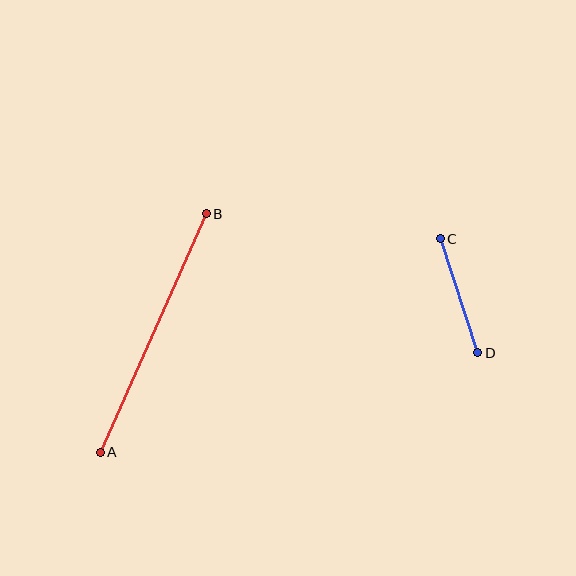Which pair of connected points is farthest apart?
Points A and B are farthest apart.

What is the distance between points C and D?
The distance is approximately 120 pixels.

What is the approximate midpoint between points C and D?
The midpoint is at approximately (459, 296) pixels.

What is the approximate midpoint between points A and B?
The midpoint is at approximately (153, 333) pixels.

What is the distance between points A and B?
The distance is approximately 261 pixels.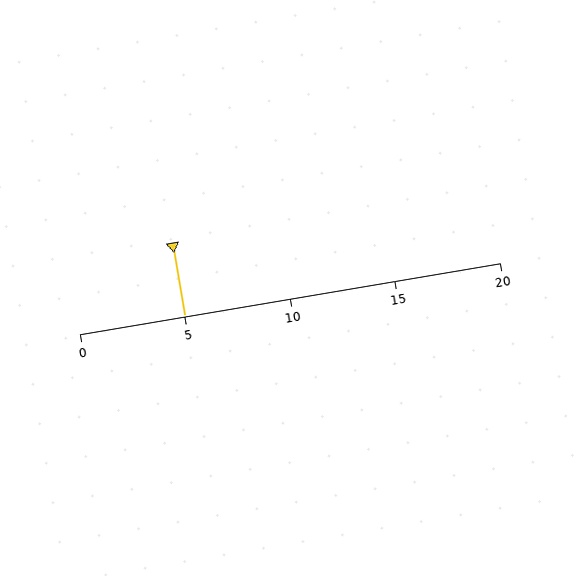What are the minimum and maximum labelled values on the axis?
The axis runs from 0 to 20.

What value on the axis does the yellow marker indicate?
The marker indicates approximately 5.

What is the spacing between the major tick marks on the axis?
The major ticks are spaced 5 apart.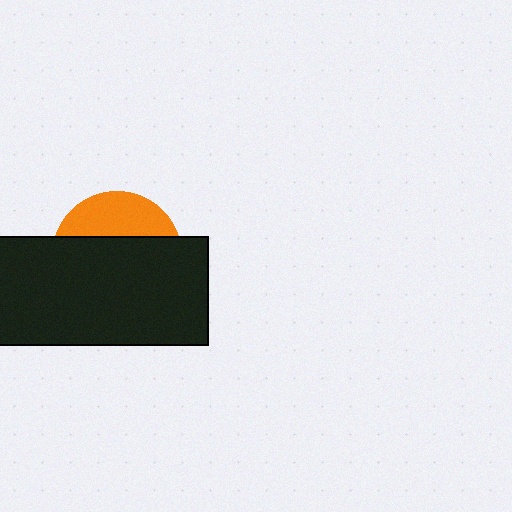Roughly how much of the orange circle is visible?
A small part of it is visible (roughly 31%).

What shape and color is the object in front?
The object in front is a black rectangle.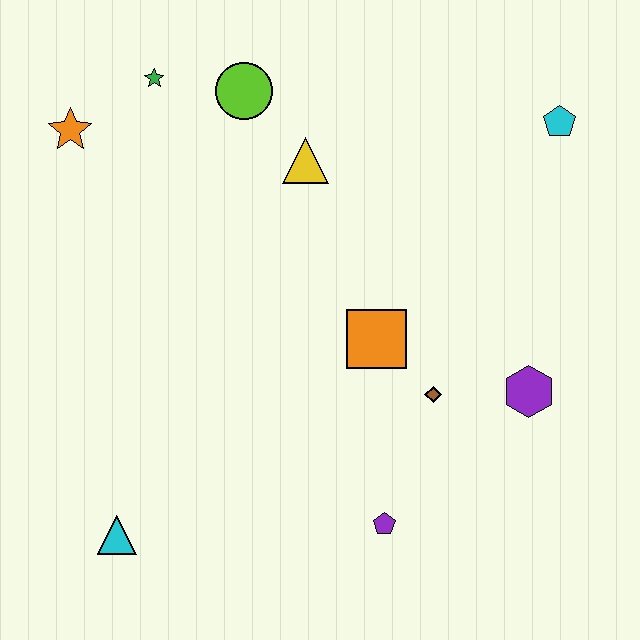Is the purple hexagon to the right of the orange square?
Yes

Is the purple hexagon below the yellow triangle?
Yes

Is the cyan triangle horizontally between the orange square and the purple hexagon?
No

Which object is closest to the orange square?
The brown diamond is closest to the orange square.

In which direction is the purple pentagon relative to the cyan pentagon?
The purple pentagon is below the cyan pentagon.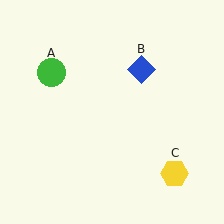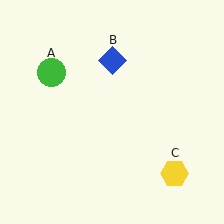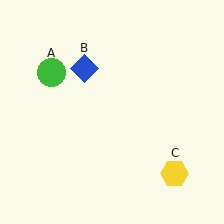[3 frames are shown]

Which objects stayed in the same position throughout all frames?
Green circle (object A) and yellow hexagon (object C) remained stationary.